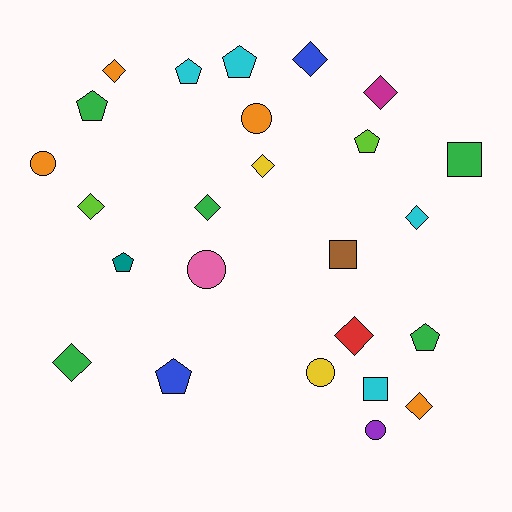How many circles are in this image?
There are 5 circles.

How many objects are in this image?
There are 25 objects.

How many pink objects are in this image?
There is 1 pink object.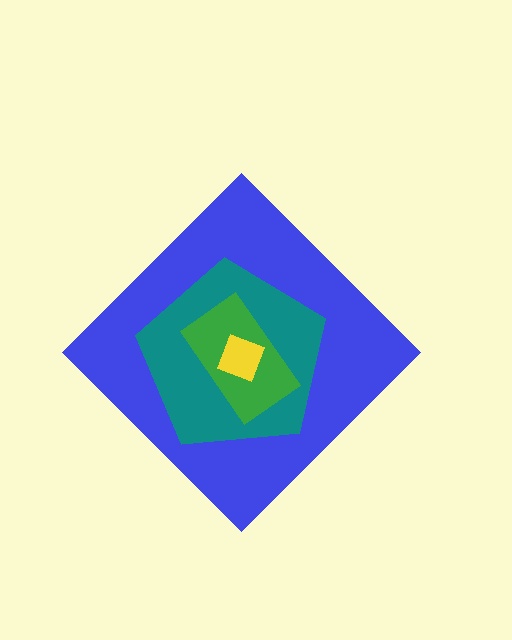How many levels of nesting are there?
4.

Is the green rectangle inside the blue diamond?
Yes.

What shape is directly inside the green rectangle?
The yellow square.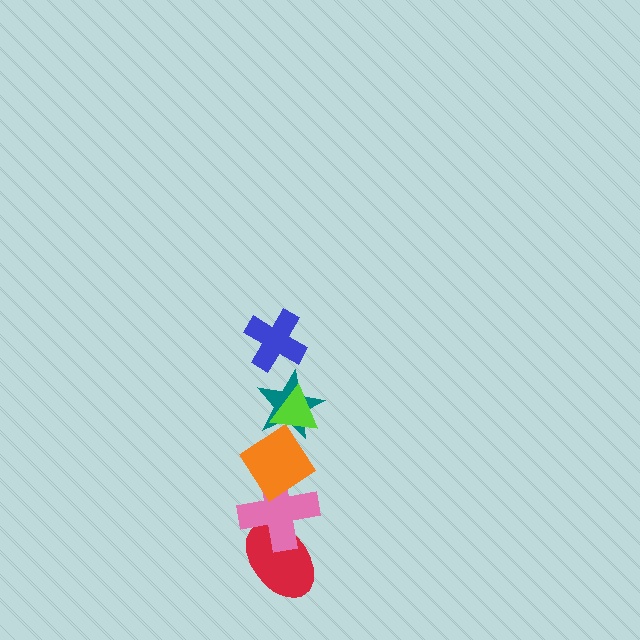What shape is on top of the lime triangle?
The blue cross is on top of the lime triangle.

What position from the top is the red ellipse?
The red ellipse is 6th from the top.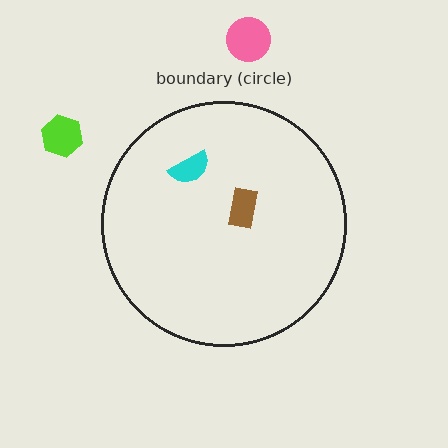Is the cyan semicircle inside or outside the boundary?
Inside.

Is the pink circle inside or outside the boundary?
Outside.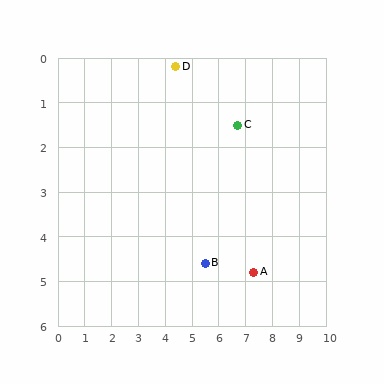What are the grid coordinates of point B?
Point B is at approximately (5.5, 4.6).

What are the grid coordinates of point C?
Point C is at approximately (6.7, 1.5).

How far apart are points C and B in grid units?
Points C and B are about 3.3 grid units apart.